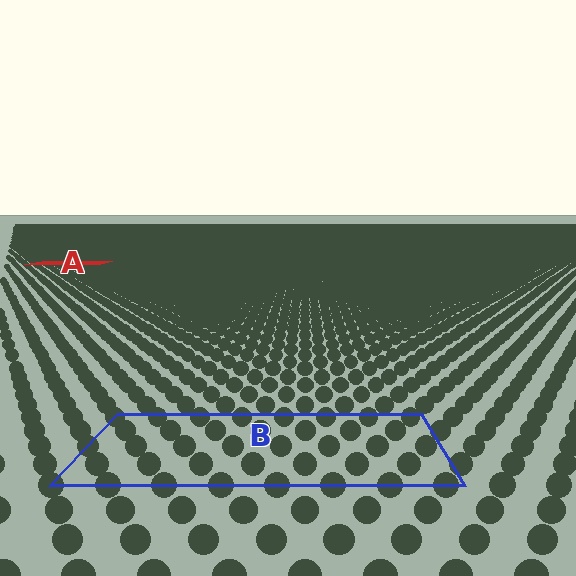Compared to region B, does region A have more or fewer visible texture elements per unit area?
Region A has more texture elements per unit area — they are packed more densely because it is farther away.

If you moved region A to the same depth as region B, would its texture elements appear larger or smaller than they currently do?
They would appear larger. At a closer depth, the same texture elements are projected at a bigger on-screen size.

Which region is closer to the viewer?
Region B is closer. The texture elements there are larger and more spread out.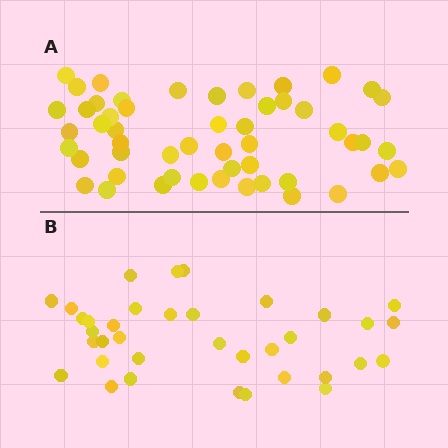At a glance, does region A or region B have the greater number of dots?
Region A (the top region) has more dots.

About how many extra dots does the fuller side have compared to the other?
Region A has approximately 15 more dots than region B.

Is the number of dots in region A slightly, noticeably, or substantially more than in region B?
Region A has noticeably more, but not dramatically so. The ratio is roughly 1.4 to 1.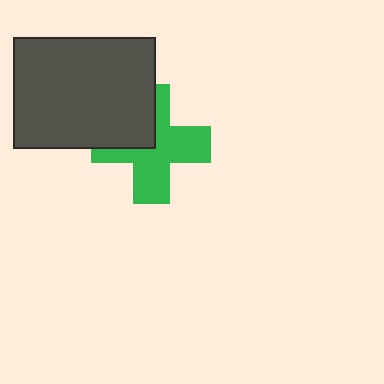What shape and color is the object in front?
The object in front is a dark gray rectangle.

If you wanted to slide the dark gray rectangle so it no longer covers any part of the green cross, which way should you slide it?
Slide it toward the upper-left — that is the most direct way to separate the two shapes.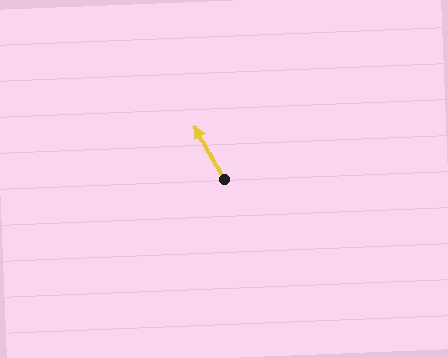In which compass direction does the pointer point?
Northwest.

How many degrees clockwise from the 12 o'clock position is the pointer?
Approximately 333 degrees.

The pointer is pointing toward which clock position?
Roughly 11 o'clock.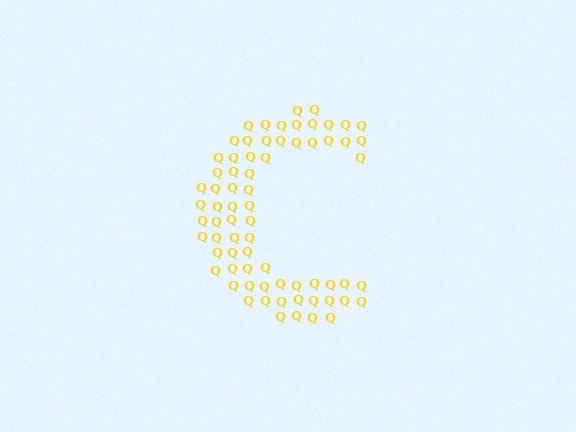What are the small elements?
The small elements are letter Q's.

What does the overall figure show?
The overall figure shows the letter C.